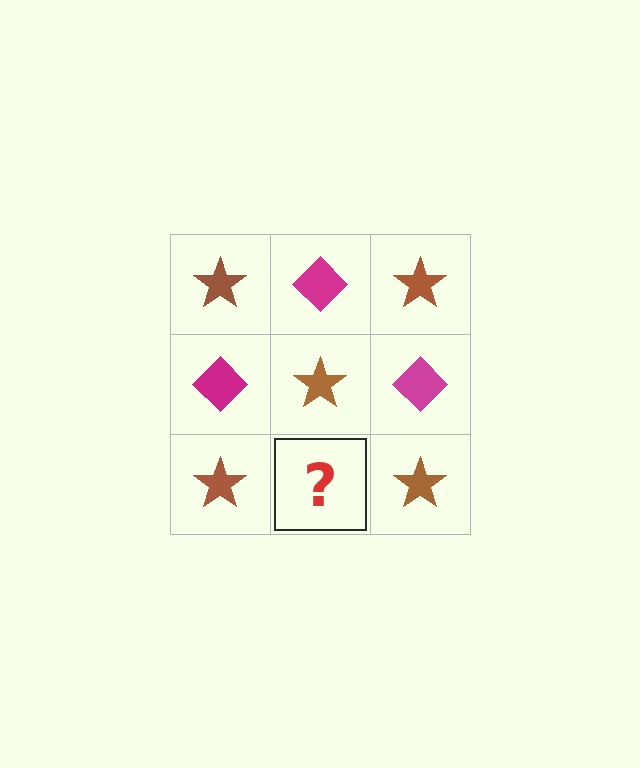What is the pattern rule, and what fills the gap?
The rule is that it alternates brown star and magenta diamond in a checkerboard pattern. The gap should be filled with a magenta diamond.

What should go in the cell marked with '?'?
The missing cell should contain a magenta diamond.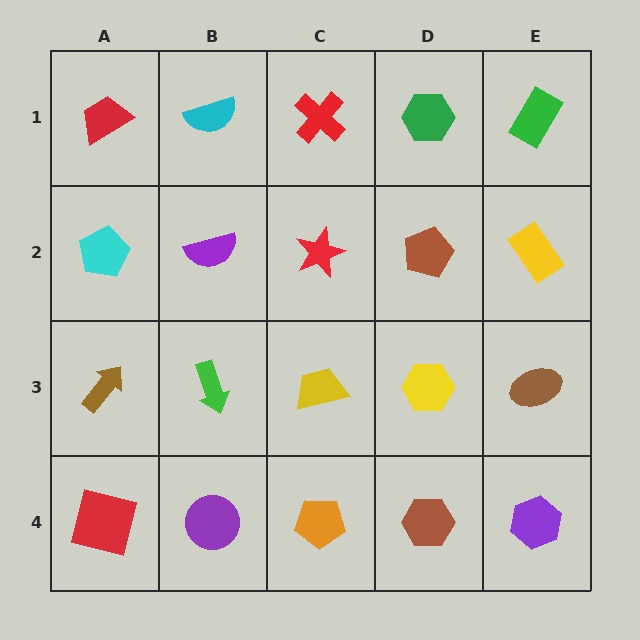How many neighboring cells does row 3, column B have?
4.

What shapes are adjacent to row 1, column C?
A red star (row 2, column C), a cyan semicircle (row 1, column B), a green hexagon (row 1, column D).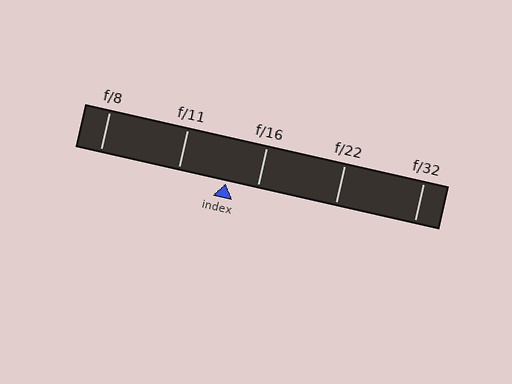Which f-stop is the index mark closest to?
The index mark is closest to f/16.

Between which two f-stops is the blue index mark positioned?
The index mark is between f/11 and f/16.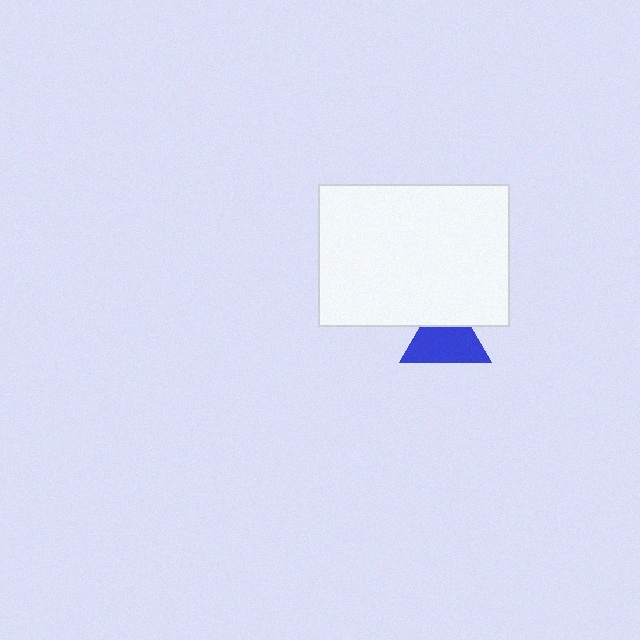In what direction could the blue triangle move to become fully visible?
The blue triangle could move down. That would shift it out from behind the white rectangle entirely.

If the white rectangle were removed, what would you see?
You would see the complete blue triangle.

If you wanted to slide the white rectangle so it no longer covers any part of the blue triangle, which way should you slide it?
Slide it up — that is the most direct way to separate the two shapes.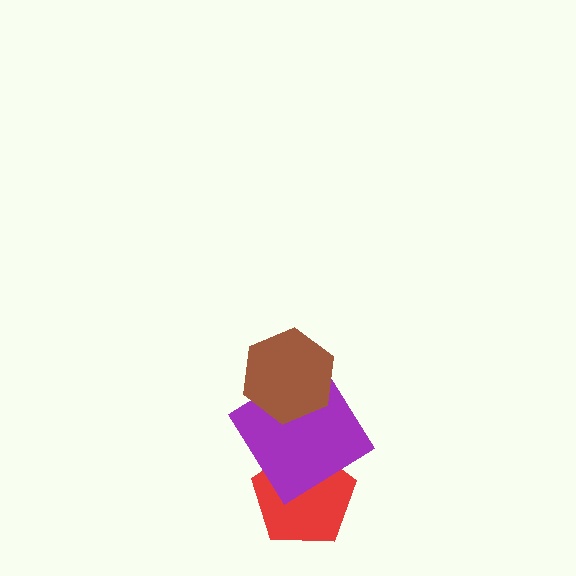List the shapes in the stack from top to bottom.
From top to bottom: the brown hexagon, the purple diamond, the red pentagon.